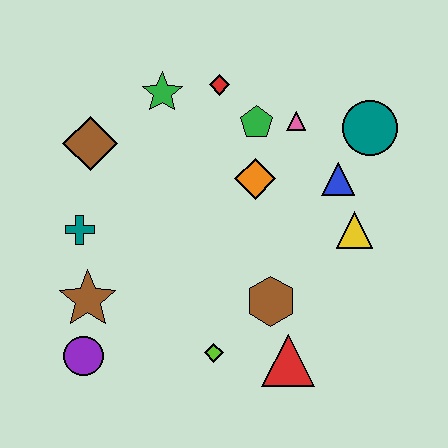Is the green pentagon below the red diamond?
Yes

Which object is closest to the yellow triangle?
The blue triangle is closest to the yellow triangle.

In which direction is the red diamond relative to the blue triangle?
The red diamond is to the left of the blue triangle.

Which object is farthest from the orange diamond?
The purple circle is farthest from the orange diamond.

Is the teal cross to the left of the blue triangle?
Yes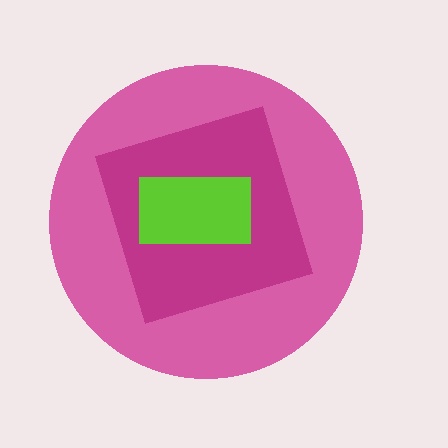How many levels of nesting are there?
3.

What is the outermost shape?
The pink circle.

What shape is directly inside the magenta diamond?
The lime rectangle.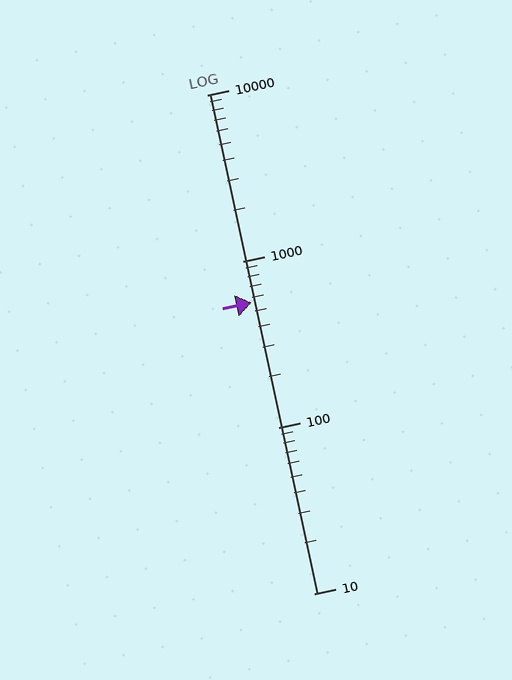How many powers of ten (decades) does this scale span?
The scale spans 3 decades, from 10 to 10000.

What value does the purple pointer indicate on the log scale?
The pointer indicates approximately 560.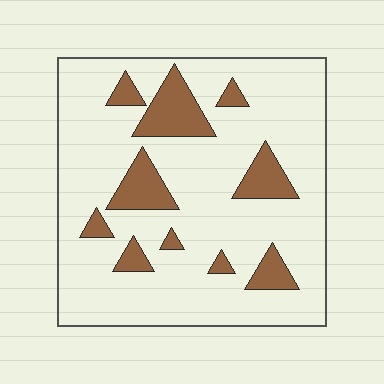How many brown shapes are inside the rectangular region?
10.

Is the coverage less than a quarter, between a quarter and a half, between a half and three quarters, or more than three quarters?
Less than a quarter.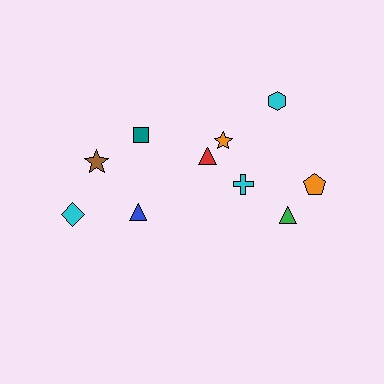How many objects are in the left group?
There are 4 objects.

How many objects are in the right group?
There are 6 objects.